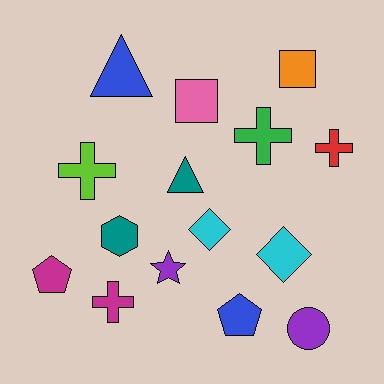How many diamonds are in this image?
There are 2 diamonds.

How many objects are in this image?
There are 15 objects.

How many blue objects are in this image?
There are 2 blue objects.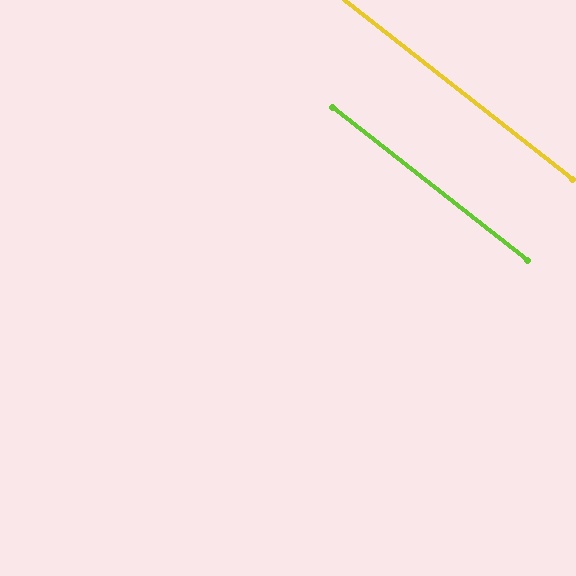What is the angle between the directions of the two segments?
Approximately 0 degrees.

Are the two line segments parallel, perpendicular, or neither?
Parallel — their directions differ by only 0.0°.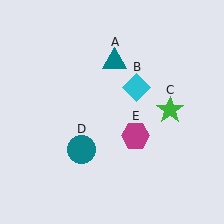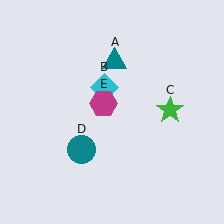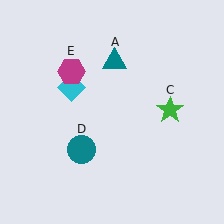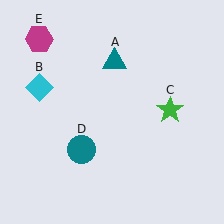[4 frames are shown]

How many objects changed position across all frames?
2 objects changed position: cyan diamond (object B), magenta hexagon (object E).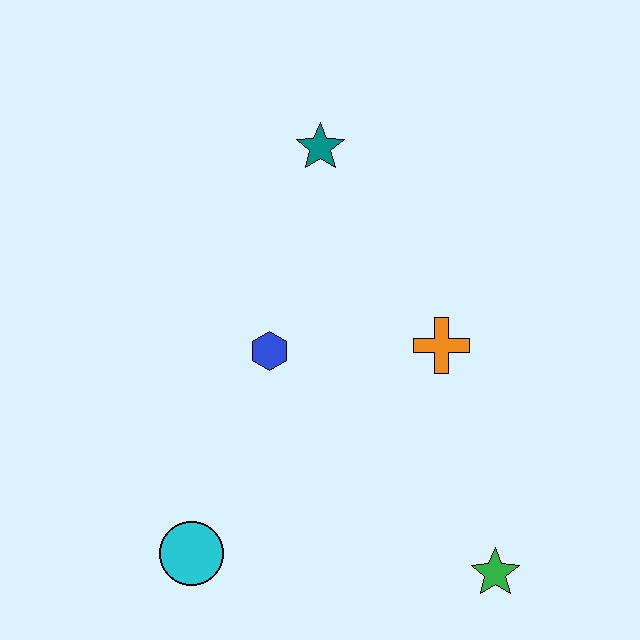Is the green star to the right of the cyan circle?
Yes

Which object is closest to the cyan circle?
The blue hexagon is closest to the cyan circle.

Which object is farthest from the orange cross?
The cyan circle is farthest from the orange cross.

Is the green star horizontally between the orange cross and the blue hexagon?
No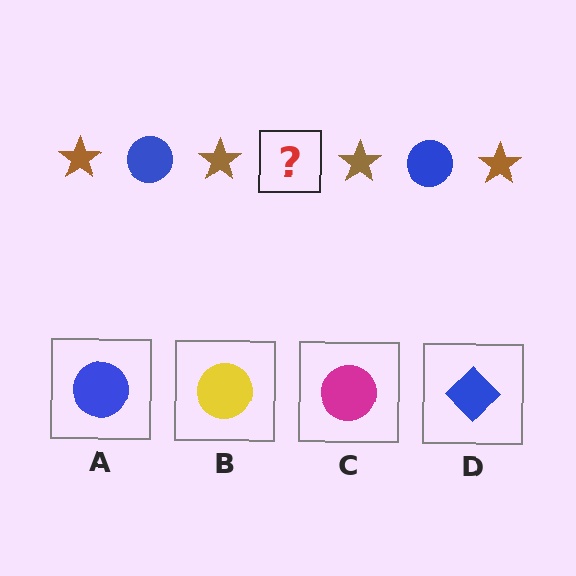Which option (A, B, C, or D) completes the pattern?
A.